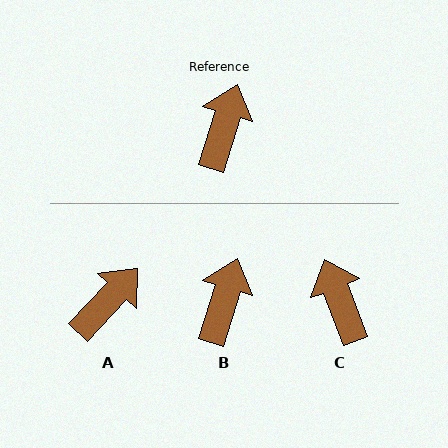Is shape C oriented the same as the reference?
No, it is off by about 38 degrees.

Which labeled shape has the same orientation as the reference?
B.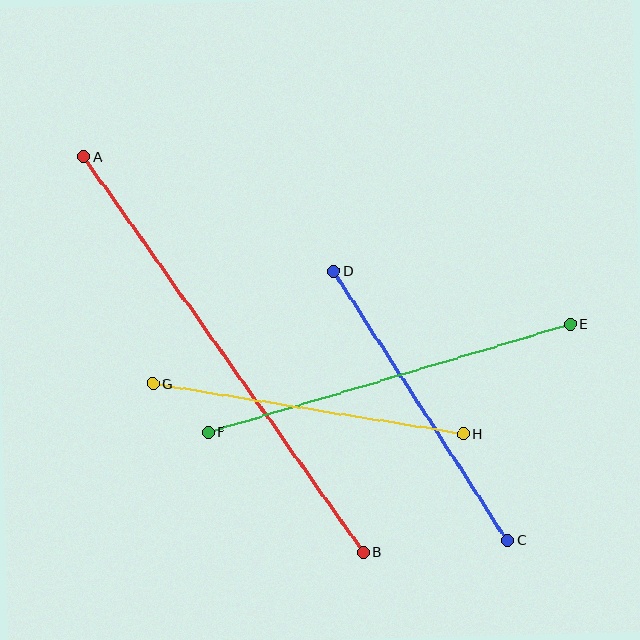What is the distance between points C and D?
The distance is approximately 320 pixels.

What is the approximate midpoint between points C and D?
The midpoint is at approximately (421, 406) pixels.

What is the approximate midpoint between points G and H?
The midpoint is at approximately (308, 409) pixels.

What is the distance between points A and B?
The distance is approximately 485 pixels.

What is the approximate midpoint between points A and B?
The midpoint is at approximately (223, 354) pixels.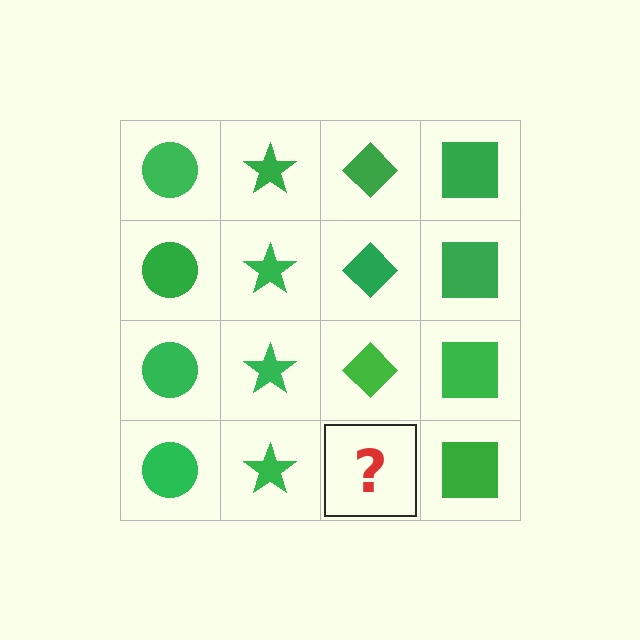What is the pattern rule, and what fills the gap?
The rule is that each column has a consistent shape. The gap should be filled with a green diamond.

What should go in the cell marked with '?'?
The missing cell should contain a green diamond.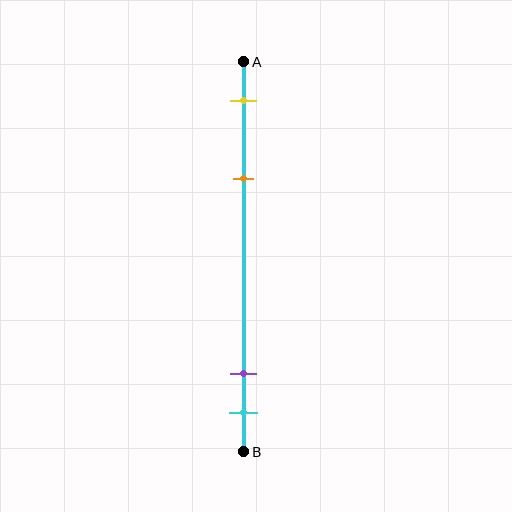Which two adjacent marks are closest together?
The purple and cyan marks are the closest adjacent pair.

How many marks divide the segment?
There are 4 marks dividing the segment.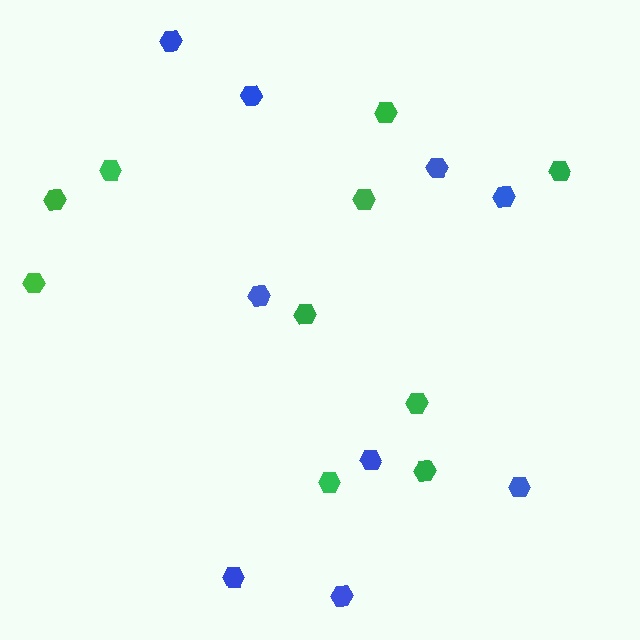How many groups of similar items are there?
There are 2 groups: one group of blue hexagons (9) and one group of green hexagons (10).